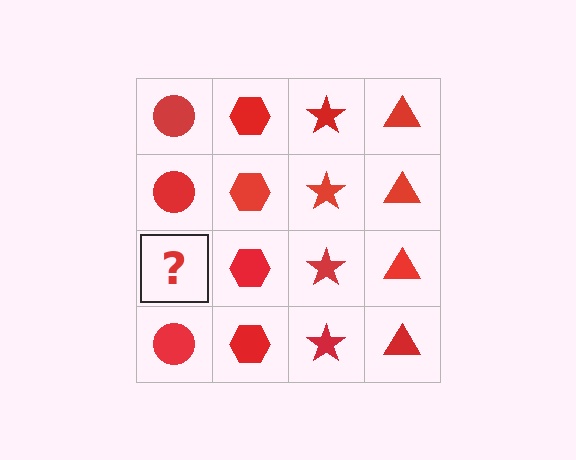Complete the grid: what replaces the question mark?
The question mark should be replaced with a red circle.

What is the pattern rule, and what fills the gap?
The rule is that each column has a consistent shape. The gap should be filled with a red circle.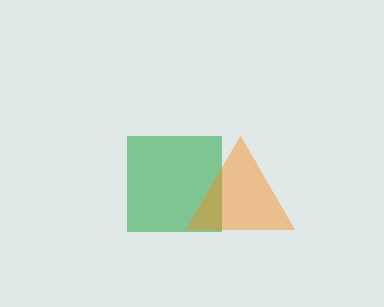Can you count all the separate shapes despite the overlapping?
Yes, there are 2 separate shapes.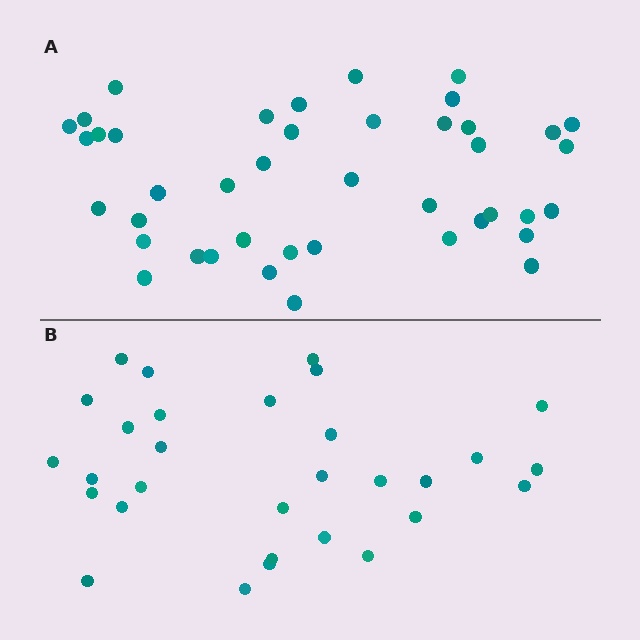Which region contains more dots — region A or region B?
Region A (the top region) has more dots.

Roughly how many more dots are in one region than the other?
Region A has roughly 12 or so more dots than region B.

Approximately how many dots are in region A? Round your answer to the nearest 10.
About 40 dots. (The exact count is 42, which rounds to 40.)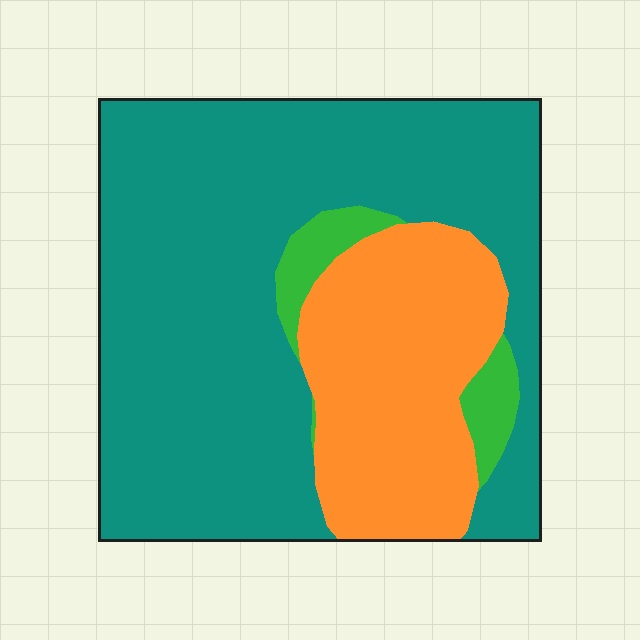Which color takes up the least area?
Green, at roughly 5%.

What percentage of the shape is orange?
Orange covers roughly 25% of the shape.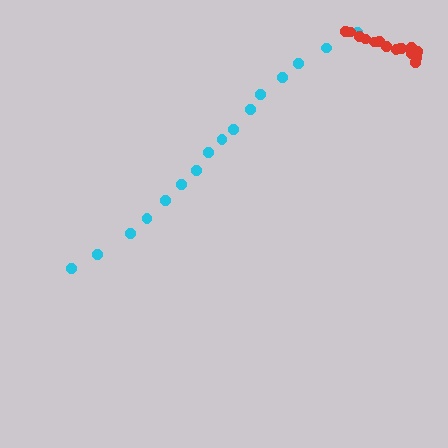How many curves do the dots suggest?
There are 2 distinct paths.